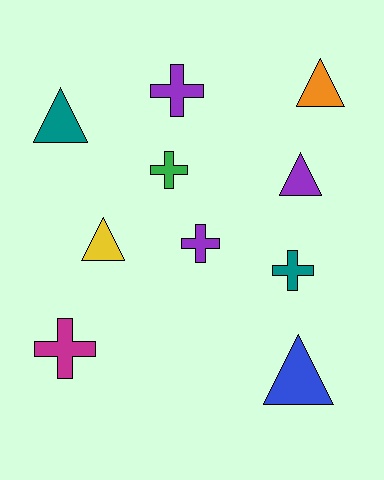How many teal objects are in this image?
There are 2 teal objects.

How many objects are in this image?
There are 10 objects.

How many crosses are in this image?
There are 5 crosses.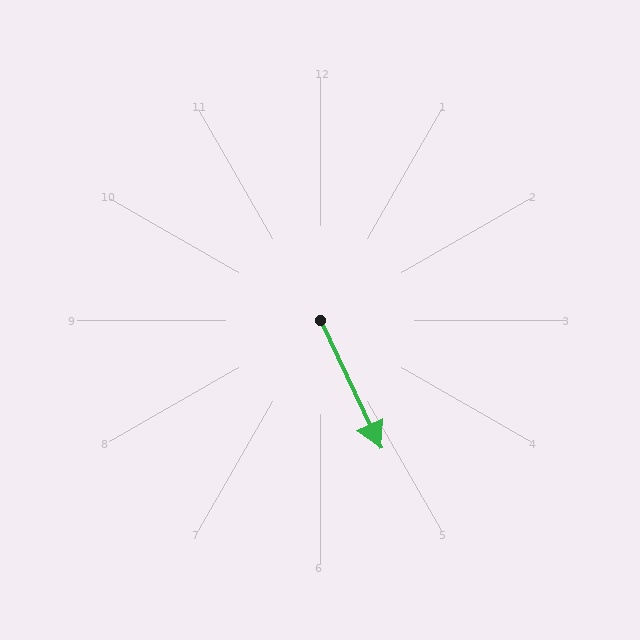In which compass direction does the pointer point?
Southeast.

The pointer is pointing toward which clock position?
Roughly 5 o'clock.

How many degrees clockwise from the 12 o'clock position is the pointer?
Approximately 155 degrees.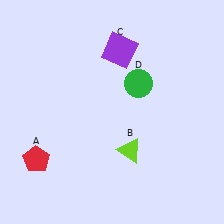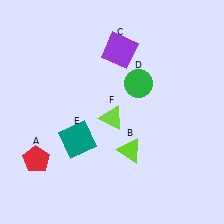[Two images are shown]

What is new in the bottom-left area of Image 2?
A lime triangle (F) was added in the bottom-left area of Image 2.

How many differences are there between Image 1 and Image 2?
There are 2 differences between the two images.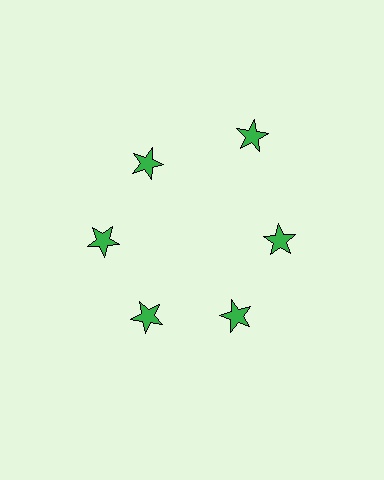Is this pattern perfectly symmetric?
No. The 6 green stars are arranged in a ring, but one element near the 1 o'clock position is pushed outward from the center, breaking the 6-fold rotational symmetry.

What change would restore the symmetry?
The symmetry would be restored by moving it inward, back onto the ring so that all 6 stars sit at equal angles and equal distance from the center.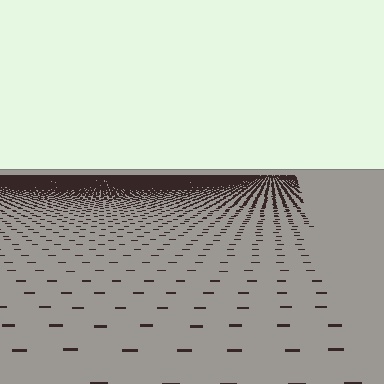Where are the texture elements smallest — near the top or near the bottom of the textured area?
Near the top.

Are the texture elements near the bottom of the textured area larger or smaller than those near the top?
Larger. Near the bottom, elements are closer to the viewer and appear at a bigger on-screen size.